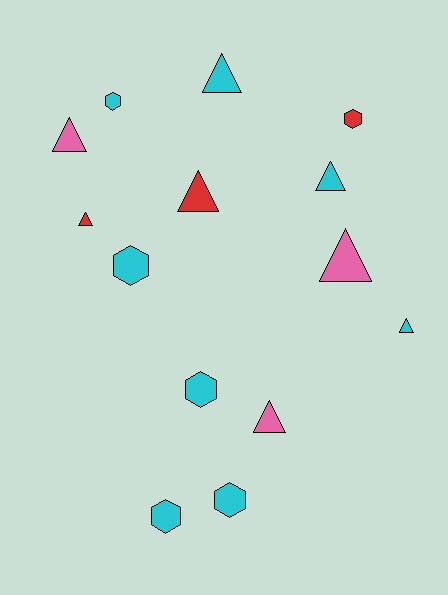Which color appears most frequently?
Cyan, with 8 objects.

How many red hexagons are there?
There is 1 red hexagon.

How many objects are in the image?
There are 14 objects.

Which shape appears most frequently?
Triangle, with 8 objects.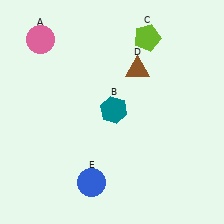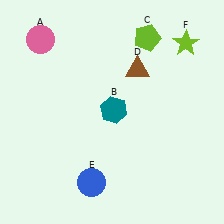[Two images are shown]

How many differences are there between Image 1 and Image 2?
There is 1 difference between the two images.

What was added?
A lime star (F) was added in Image 2.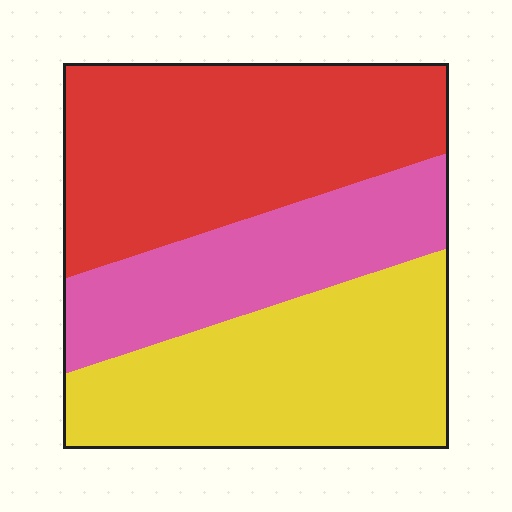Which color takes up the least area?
Pink, at roughly 25%.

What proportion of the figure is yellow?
Yellow covers 36% of the figure.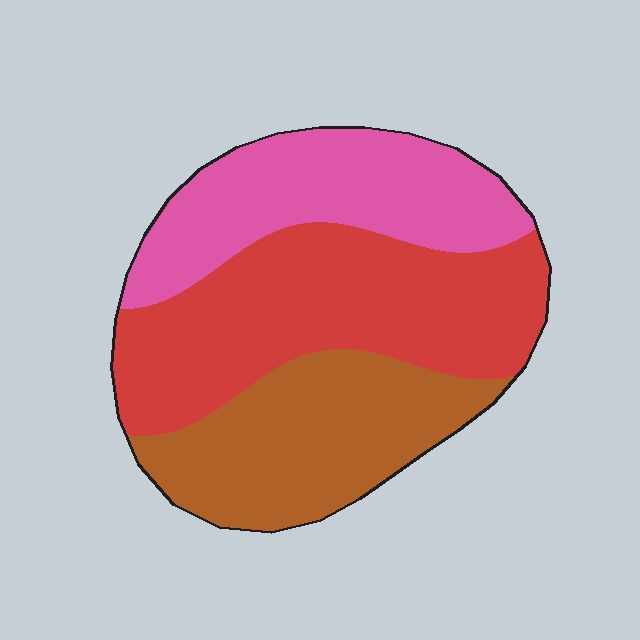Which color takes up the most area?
Red, at roughly 40%.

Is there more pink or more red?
Red.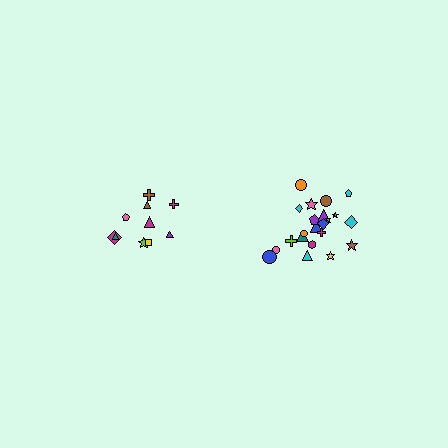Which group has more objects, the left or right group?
The right group.